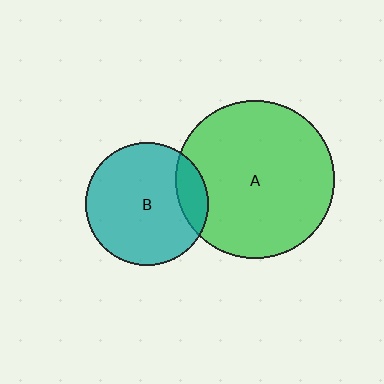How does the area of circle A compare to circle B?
Approximately 1.7 times.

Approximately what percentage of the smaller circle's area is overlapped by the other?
Approximately 15%.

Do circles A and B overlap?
Yes.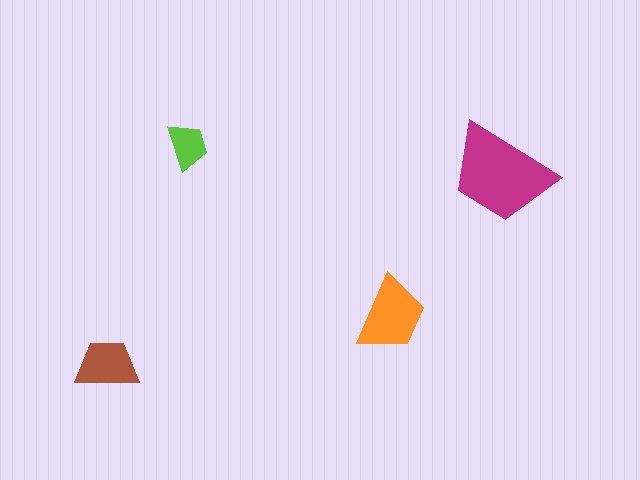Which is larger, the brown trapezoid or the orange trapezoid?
The orange one.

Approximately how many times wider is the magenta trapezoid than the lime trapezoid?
About 2.5 times wider.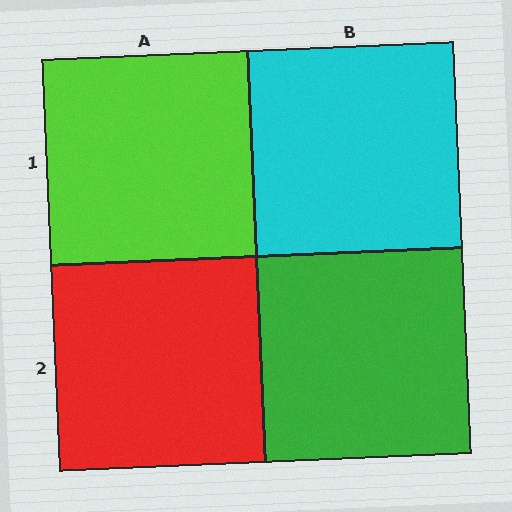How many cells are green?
1 cell is green.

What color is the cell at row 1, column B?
Cyan.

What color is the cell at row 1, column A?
Lime.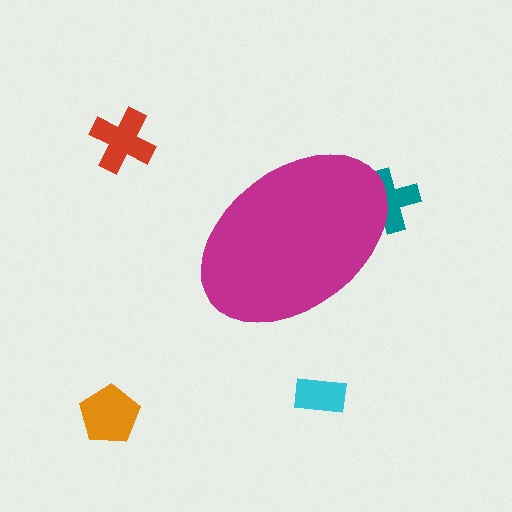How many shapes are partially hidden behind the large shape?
1 shape is partially hidden.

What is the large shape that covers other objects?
A magenta ellipse.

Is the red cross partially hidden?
No, the red cross is fully visible.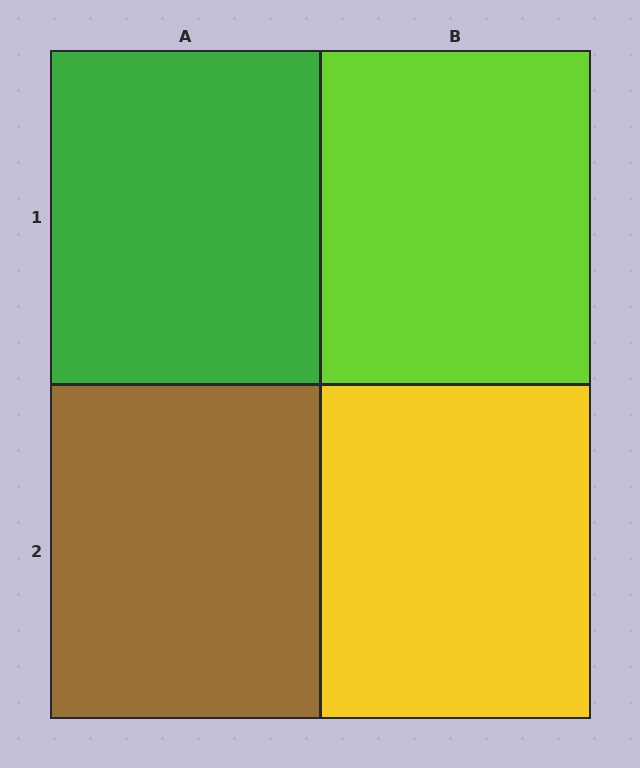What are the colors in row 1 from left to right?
Green, lime.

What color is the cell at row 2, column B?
Yellow.